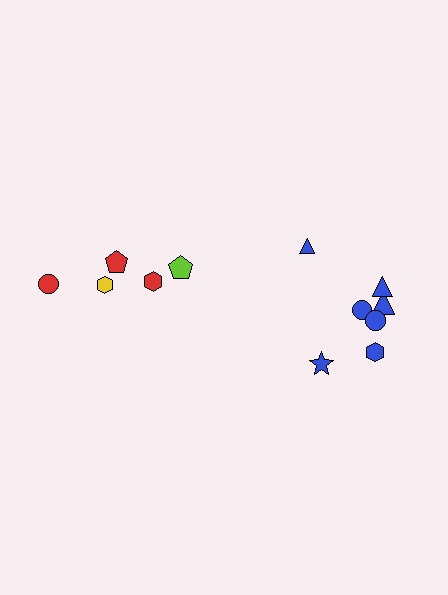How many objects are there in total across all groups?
There are 12 objects.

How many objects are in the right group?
There are 7 objects.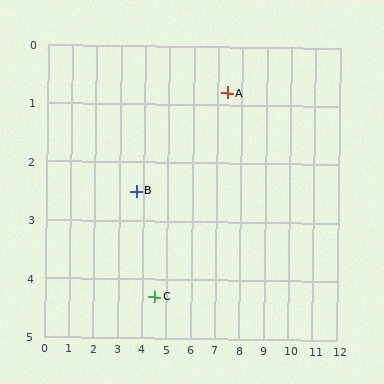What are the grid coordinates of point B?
Point B is at approximately (3.7, 2.5).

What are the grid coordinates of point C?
Point C is at approximately (4.5, 4.3).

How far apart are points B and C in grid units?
Points B and C are about 2.0 grid units apart.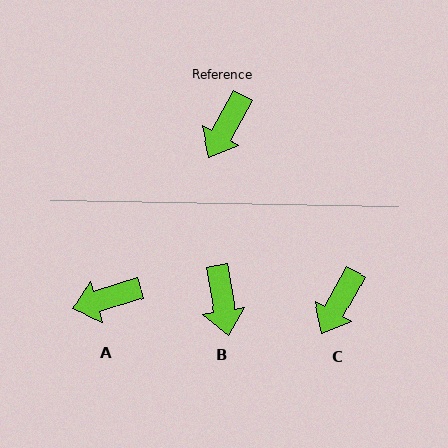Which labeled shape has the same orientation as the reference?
C.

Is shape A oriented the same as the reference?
No, it is off by about 44 degrees.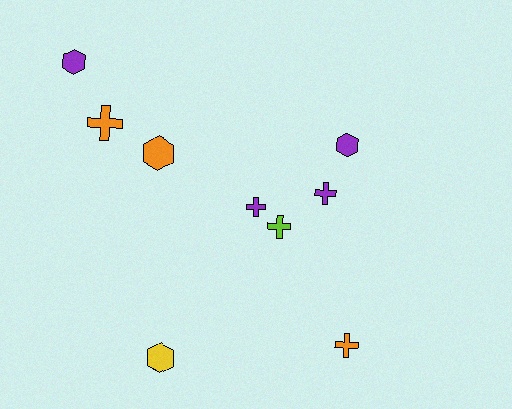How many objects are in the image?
There are 9 objects.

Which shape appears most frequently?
Cross, with 5 objects.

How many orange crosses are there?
There are 2 orange crosses.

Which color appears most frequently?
Purple, with 4 objects.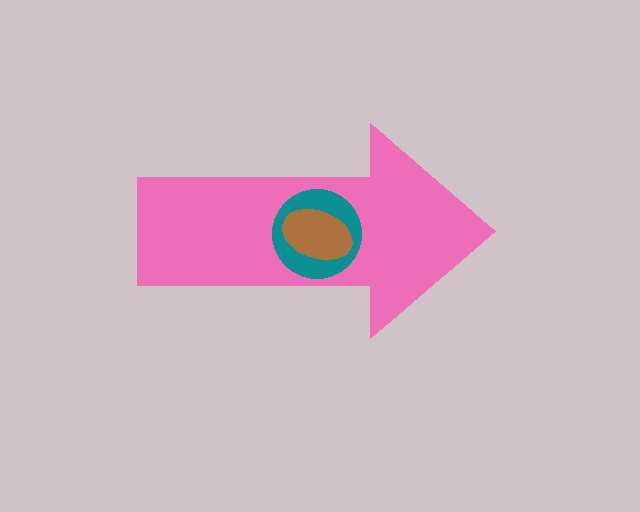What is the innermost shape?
The brown ellipse.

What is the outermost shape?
The pink arrow.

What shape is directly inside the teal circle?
The brown ellipse.